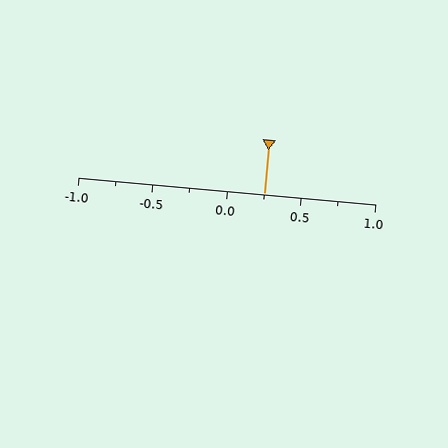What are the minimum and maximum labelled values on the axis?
The axis runs from -1.0 to 1.0.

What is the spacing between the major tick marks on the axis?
The major ticks are spaced 0.5 apart.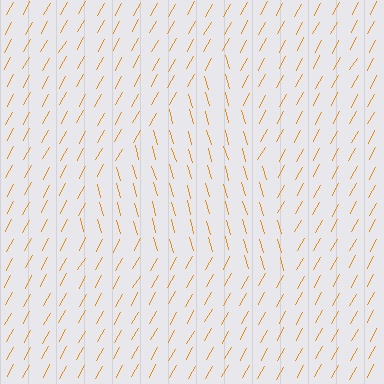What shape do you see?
I see a triangle.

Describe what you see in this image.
The image is filled with small orange line segments. A triangle region in the image has lines oriented differently from the surrounding lines, creating a visible texture boundary.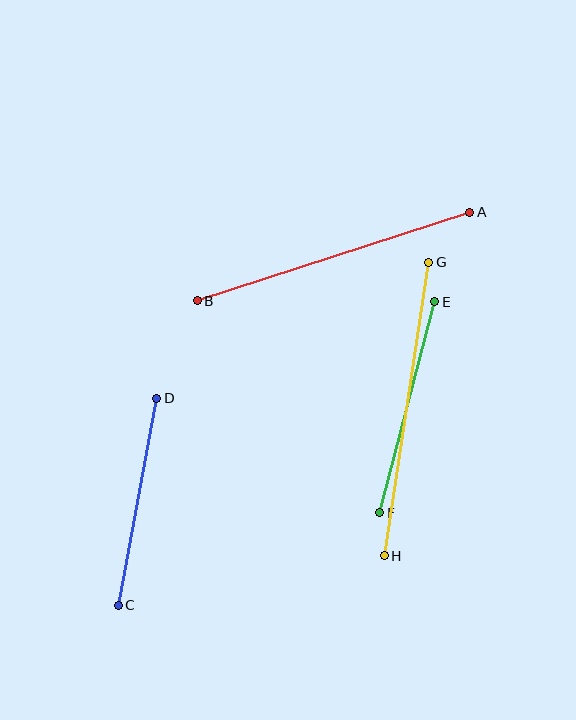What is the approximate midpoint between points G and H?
The midpoint is at approximately (406, 409) pixels.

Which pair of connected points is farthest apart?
Points G and H are farthest apart.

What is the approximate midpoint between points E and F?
The midpoint is at approximately (407, 407) pixels.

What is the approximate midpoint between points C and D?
The midpoint is at approximately (137, 502) pixels.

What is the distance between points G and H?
The distance is approximately 297 pixels.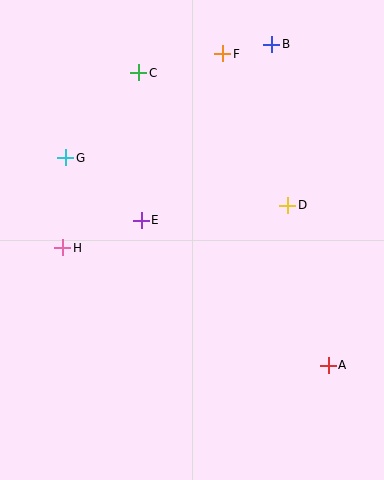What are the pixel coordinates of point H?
Point H is at (63, 248).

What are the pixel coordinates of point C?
Point C is at (139, 73).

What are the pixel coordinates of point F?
Point F is at (223, 54).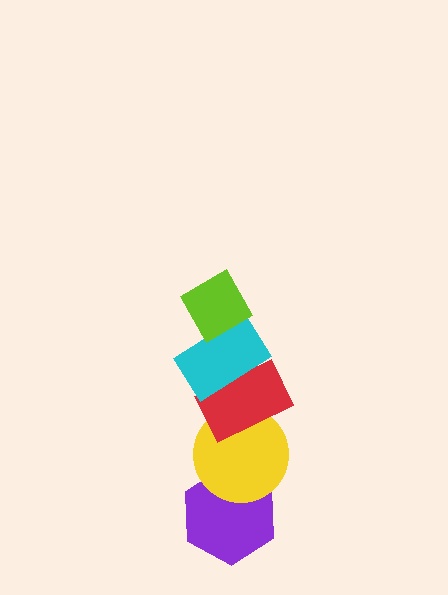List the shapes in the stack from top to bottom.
From top to bottom: the lime diamond, the cyan rectangle, the red rectangle, the yellow circle, the purple hexagon.